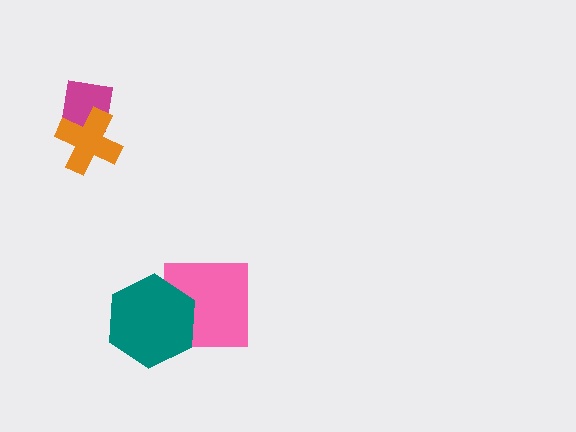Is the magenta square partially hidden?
Yes, it is partially covered by another shape.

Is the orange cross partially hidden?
No, no other shape covers it.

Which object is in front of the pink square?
The teal hexagon is in front of the pink square.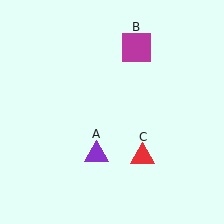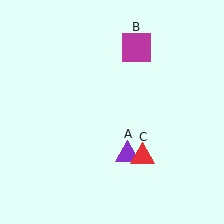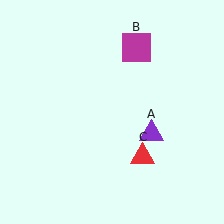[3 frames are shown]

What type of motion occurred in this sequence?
The purple triangle (object A) rotated counterclockwise around the center of the scene.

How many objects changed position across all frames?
1 object changed position: purple triangle (object A).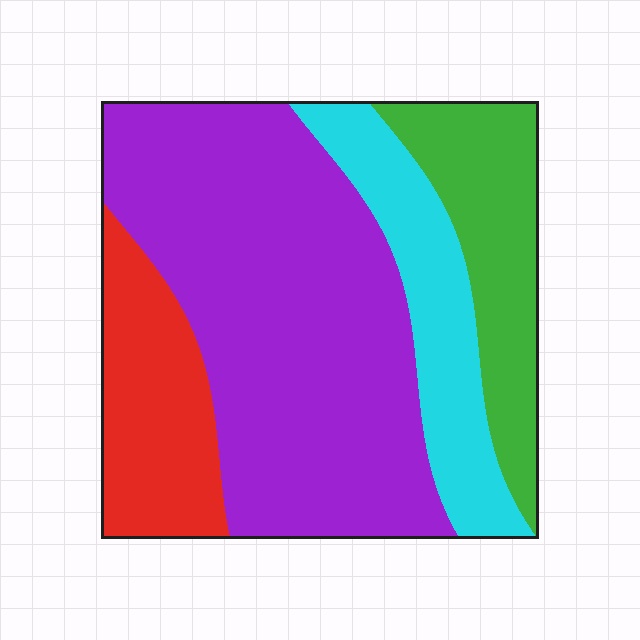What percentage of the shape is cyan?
Cyan covers 16% of the shape.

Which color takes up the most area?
Purple, at roughly 50%.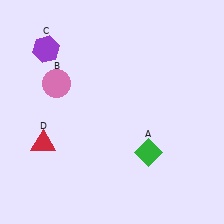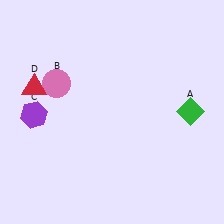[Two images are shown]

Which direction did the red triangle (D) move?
The red triangle (D) moved up.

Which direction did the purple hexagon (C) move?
The purple hexagon (C) moved down.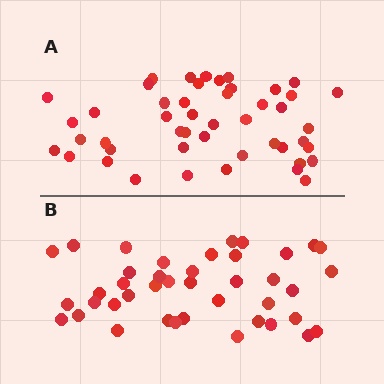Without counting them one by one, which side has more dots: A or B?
Region A (the top region) has more dots.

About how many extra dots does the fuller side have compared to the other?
Region A has about 6 more dots than region B.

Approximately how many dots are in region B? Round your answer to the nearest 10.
About 40 dots. (The exact count is 41, which rounds to 40.)